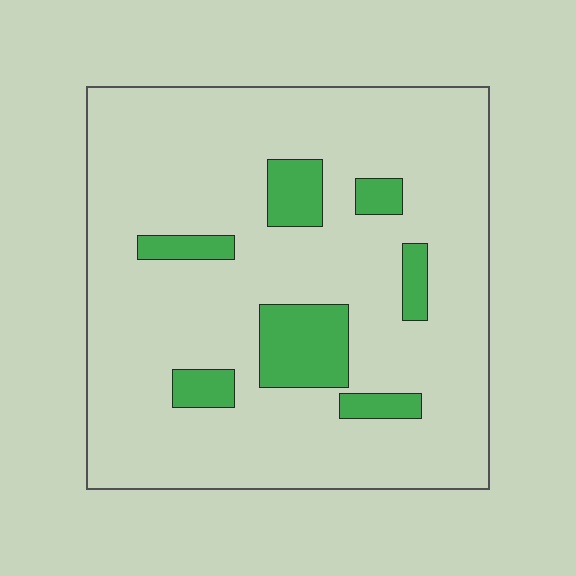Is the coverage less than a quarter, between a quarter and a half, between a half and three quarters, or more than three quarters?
Less than a quarter.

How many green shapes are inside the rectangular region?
7.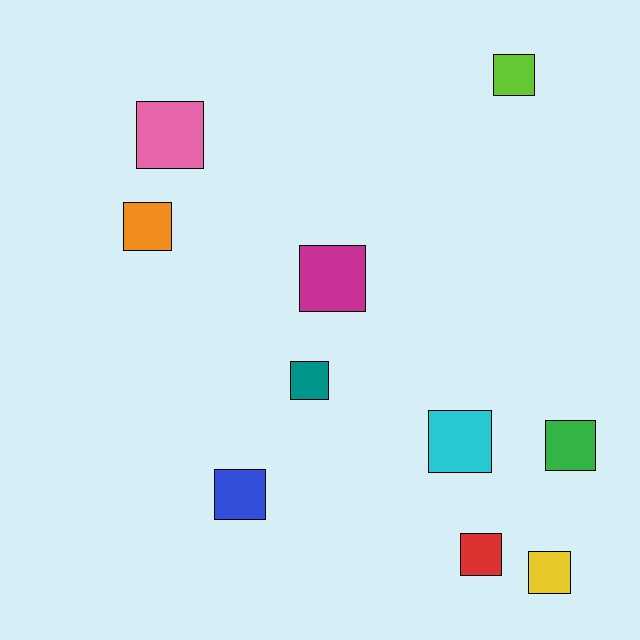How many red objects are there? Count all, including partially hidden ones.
There is 1 red object.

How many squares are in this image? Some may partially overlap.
There are 10 squares.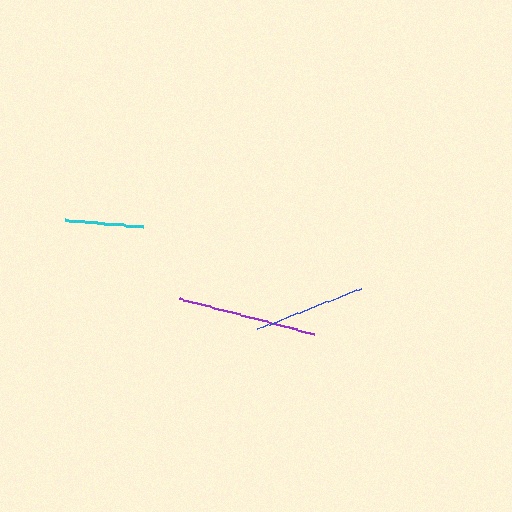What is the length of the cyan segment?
The cyan segment is approximately 78 pixels long.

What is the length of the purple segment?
The purple segment is approximately 140 pixels long.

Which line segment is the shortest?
The cyan line is the shortest at approximately 78 pixels.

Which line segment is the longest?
The purple line is the longest at approximately 140 pixels.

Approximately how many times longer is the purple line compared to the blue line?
The purple line is approximately 1.3 times the length of the blue line.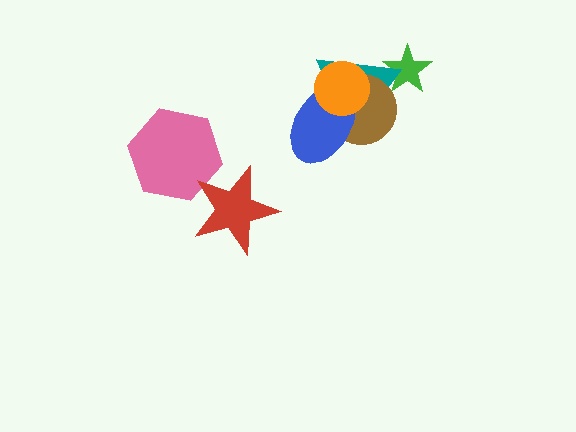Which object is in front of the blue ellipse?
The orange circle is in front of the blue ellipse.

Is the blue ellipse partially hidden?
Yes, it is partially covered by another shape.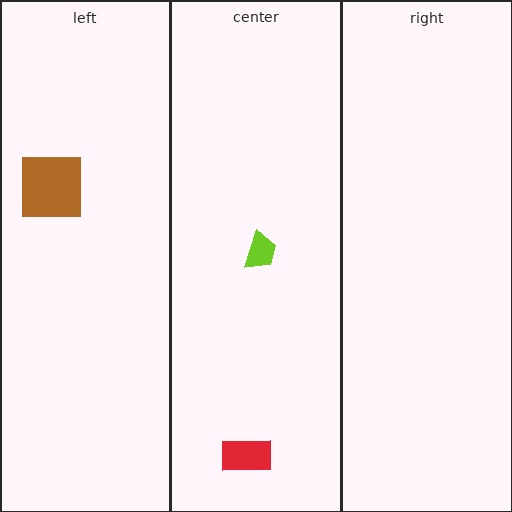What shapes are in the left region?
The brown square.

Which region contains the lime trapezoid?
The center region.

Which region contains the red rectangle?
The center region.